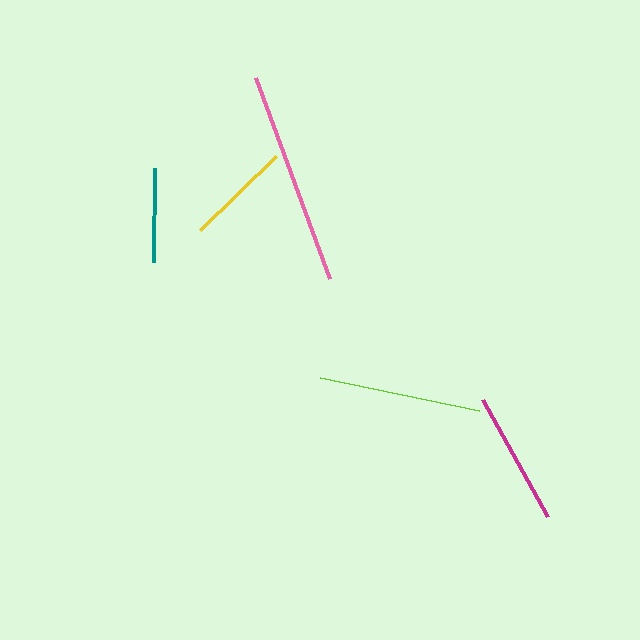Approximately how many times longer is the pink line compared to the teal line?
The pink line is approximately 2.3 times the length of the teal line.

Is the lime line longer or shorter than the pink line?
The pink line is longer than the lime line.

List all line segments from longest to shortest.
From longest to shortest: pink, lime, magenta, yellow, teal.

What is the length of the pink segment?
The pink segment is approximately 214 pixels long.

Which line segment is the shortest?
The teal line is the shortest at approximately 93 pixels.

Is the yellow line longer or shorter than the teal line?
The yellow line is longer than the teal line.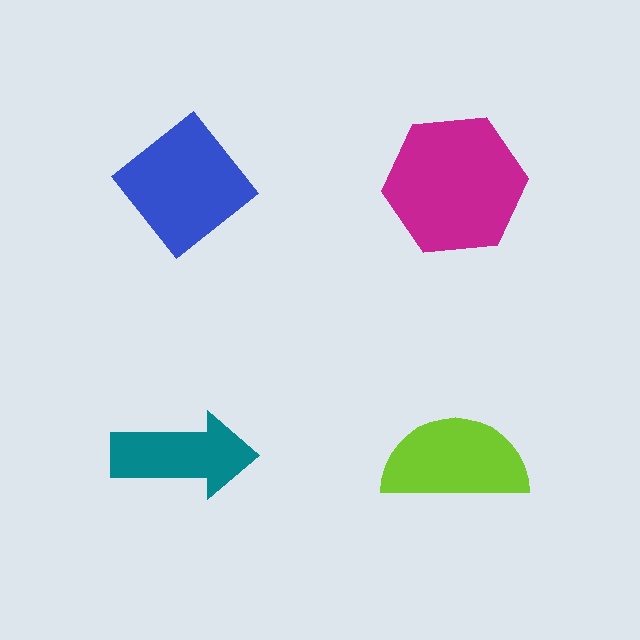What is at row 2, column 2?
A lime semicircle.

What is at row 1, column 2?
A magenta hexagon.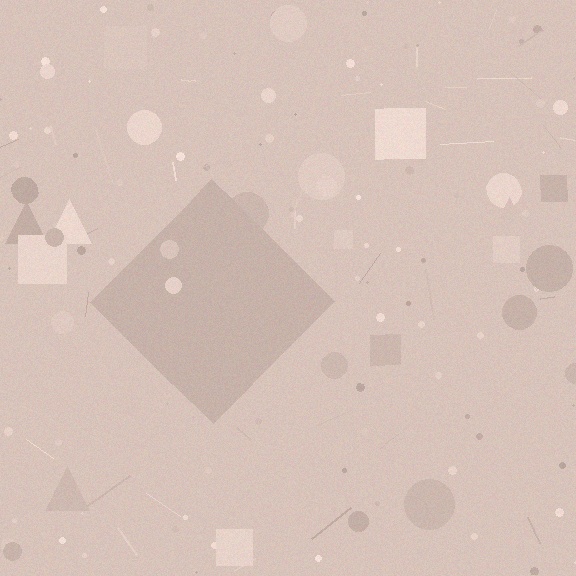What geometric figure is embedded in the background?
A diamond is embedded in the background.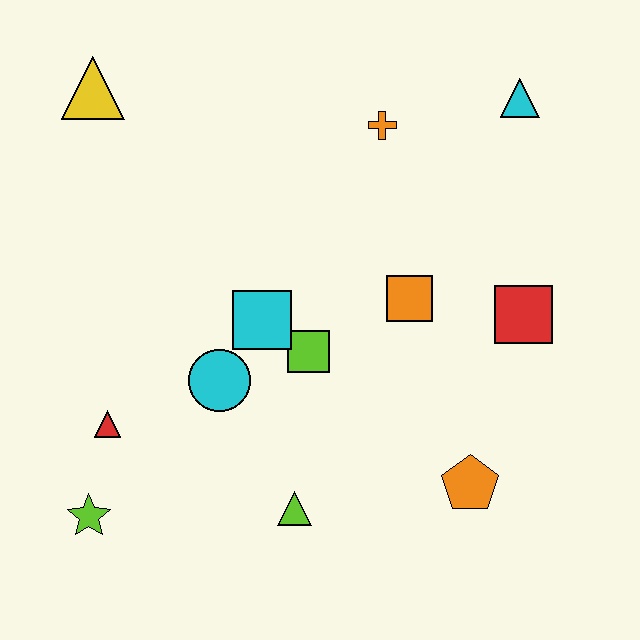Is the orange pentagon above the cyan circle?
No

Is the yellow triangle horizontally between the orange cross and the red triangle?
No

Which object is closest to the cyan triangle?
The orange cross is closest to the cyan triangle.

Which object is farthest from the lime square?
The yellow triangle is farthest from the lime square.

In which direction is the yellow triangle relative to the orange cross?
The yellow triangle is to the left of the orange cross.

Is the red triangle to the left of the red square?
Yes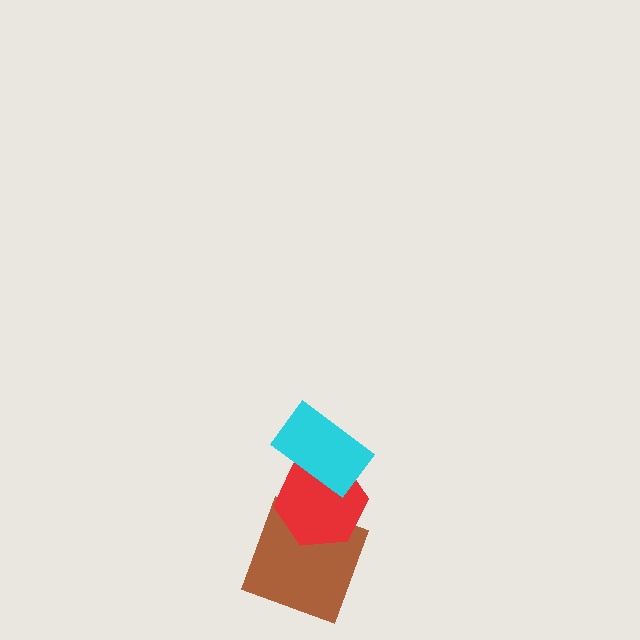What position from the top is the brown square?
The brown square is 3rd from the top.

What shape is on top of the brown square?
The red hexagon is on top of the brown square.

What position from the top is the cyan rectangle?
The cyan rectangle is 1st from the top.